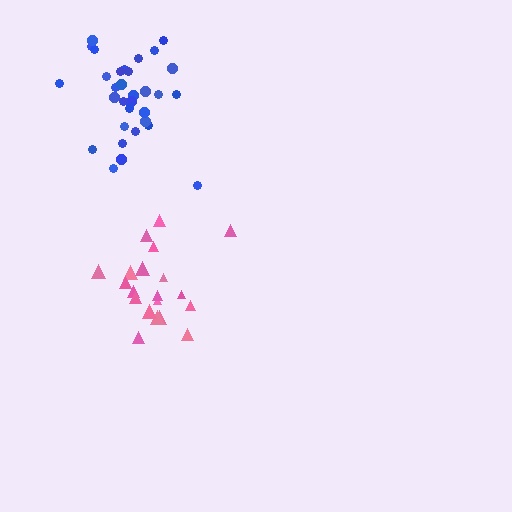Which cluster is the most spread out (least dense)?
Pink.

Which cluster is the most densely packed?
Blue.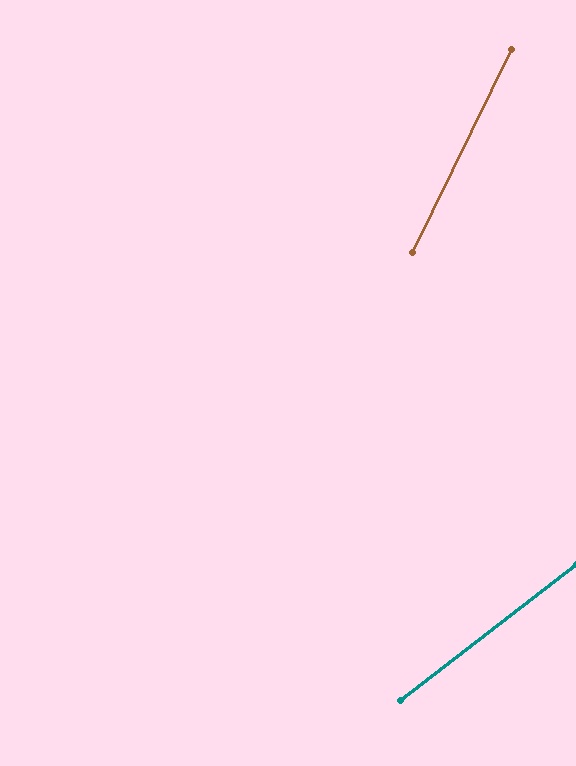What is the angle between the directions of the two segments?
Approximately 26 degrees.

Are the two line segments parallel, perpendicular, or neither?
Neither parallel nor perpendicular — they differ by about 26°.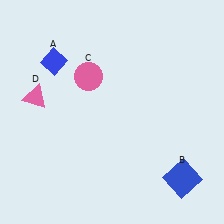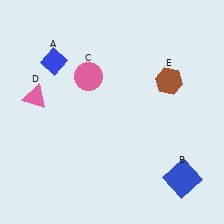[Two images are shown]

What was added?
A brown hexagon (E) was added in Image 2.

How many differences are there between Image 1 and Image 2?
There is 1 difference between the two images.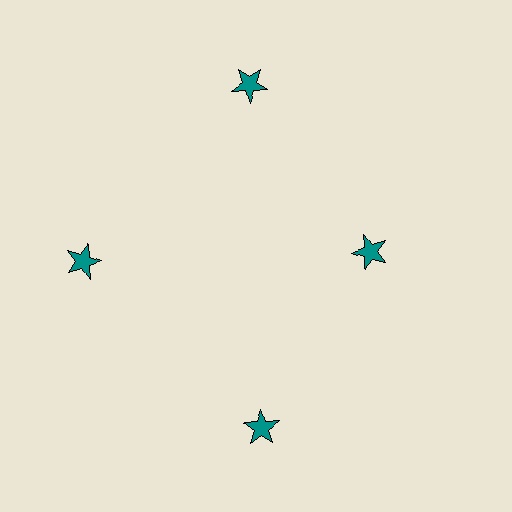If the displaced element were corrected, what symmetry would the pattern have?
It would have 4-fold rotational symmetry — the pattern would map onto itself every 90 degrees.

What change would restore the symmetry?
The symmetry would be restored by moving it outward, back onto the ring so that all 4 stars sit at equal angles and equal distance from the center.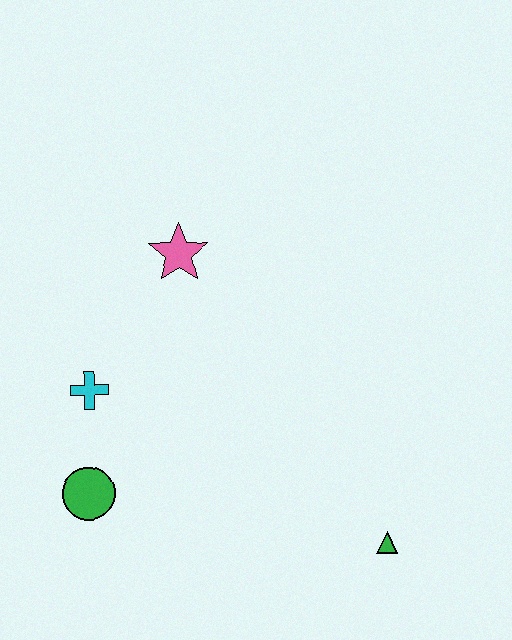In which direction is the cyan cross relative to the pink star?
The cyan cross is below the pink star.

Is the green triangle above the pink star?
No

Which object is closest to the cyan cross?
The green circle is closest to the cyan cross.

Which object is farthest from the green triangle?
The pink star is farthest from the green triangle.